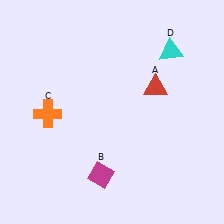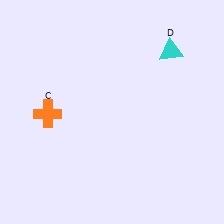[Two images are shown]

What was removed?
The magenta diamond (B), the red triangle (A) were removed in Image 2.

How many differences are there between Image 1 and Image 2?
There are 2 differences between the two images.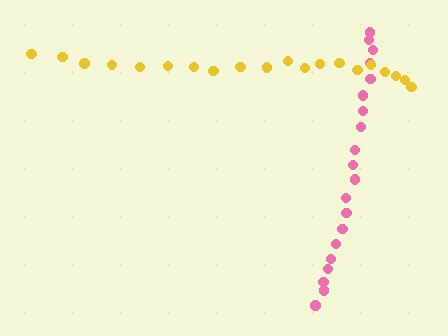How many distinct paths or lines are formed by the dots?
There are 2 distinct paths.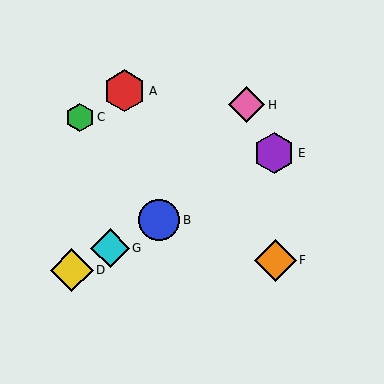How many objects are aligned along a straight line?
4 objects (B, D, E, G) are aligned along a straight line.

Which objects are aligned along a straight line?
Objects B, D, E, G are aligned along a straight line.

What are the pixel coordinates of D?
Object D is at (72, 270).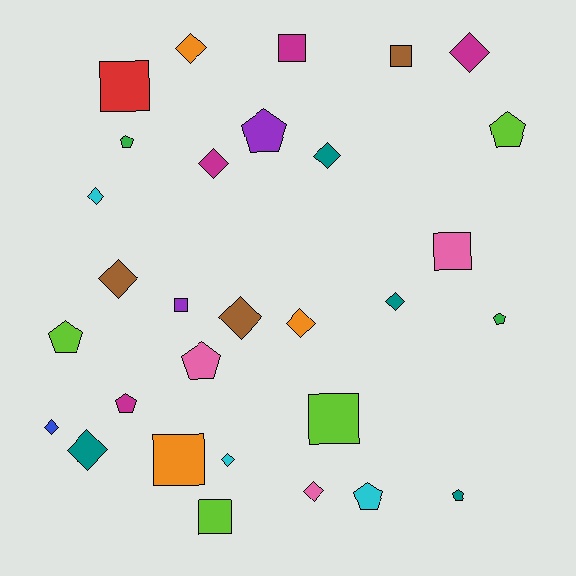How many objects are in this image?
There are 30 objects.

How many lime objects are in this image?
There are 4 lime objects.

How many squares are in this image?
There are 8 squares.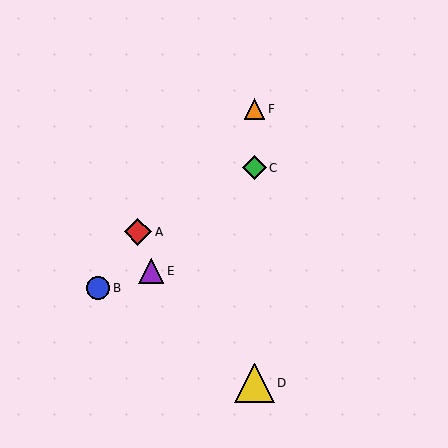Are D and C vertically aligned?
Yes, both are at x≈254.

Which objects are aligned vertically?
Objects C, D, F are aligned vertically.